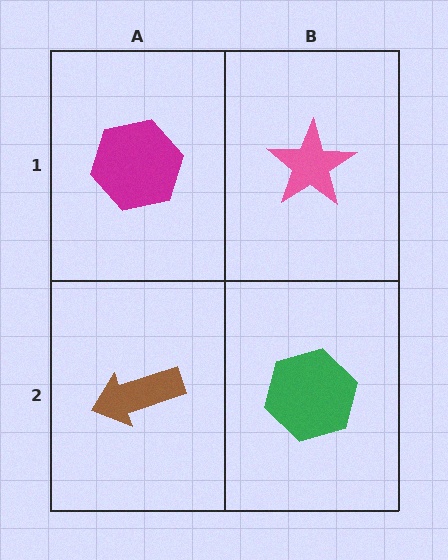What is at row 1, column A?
A magenta hexagon.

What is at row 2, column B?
A green hexagon.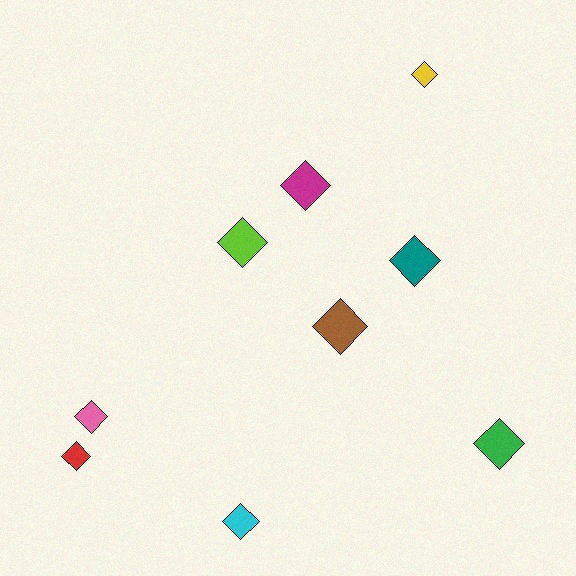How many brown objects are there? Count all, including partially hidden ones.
There is 1 brown object.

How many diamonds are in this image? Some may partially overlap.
There are 9 diamonds.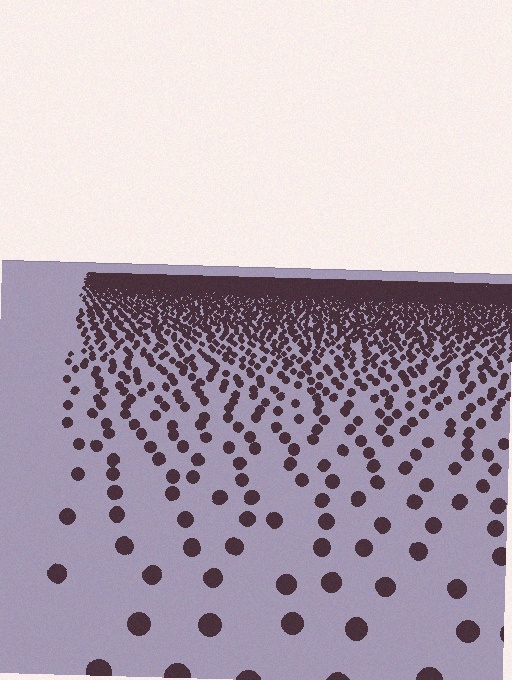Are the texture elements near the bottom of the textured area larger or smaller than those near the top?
Larger. Near the bottom, elements are closer to the viewer and appear at a bigger on-screen size.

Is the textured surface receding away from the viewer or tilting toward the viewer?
The surface is receding away from the viewer. Texture elements get smaller and denser toward the top.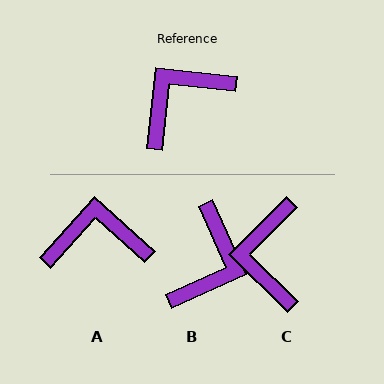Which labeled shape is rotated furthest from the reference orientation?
B, about 149 degrees away.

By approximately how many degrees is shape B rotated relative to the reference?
Approximately 149 degrees clockwise.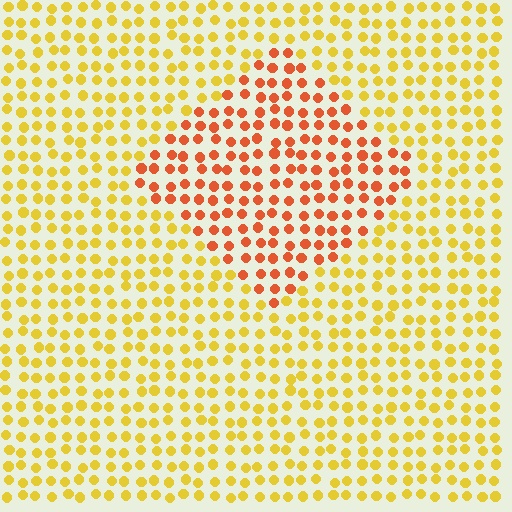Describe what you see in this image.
The image is filled with small yellow elements in a uniform arrangement. A diamond-shaped region is visible where the elements are tinted to a slightly different hue, forming a subtle color boundary.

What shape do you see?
I see a diamond.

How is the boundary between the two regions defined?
The boundary is defined purely by a slight shift in hue (about 39 degrees). Spacing, size, and orientation are identical on both sides.